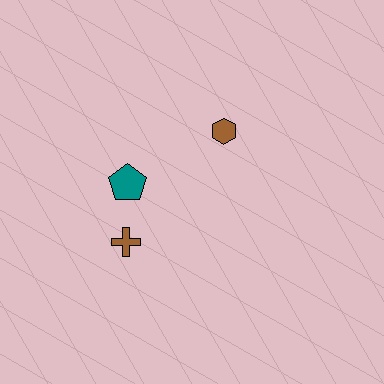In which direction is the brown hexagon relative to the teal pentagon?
The brown hexagon is to the right of the teal pentagon.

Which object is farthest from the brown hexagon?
The brown cross is farthest from the brown hexagon.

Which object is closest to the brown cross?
The teal pentagon is closest to the brown cross.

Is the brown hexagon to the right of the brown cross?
Yes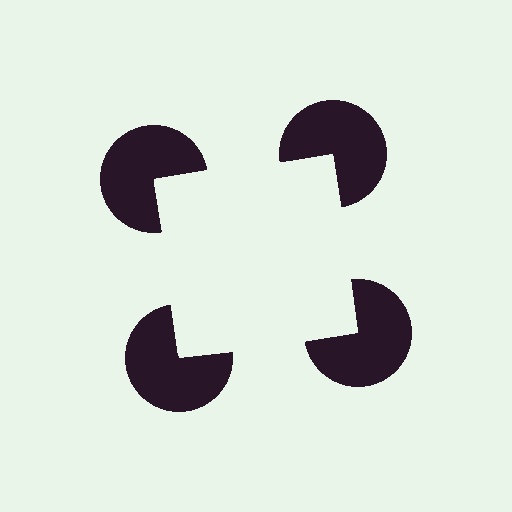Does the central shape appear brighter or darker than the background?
It typically appears slightly brighter than the background, even though no actual brightness change is drawn.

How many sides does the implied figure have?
4 sides.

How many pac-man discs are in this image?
There are 4 — one at each vertex of the illusory square.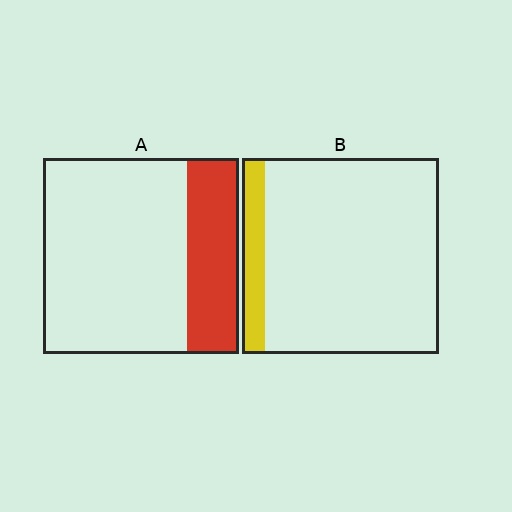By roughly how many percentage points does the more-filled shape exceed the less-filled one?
By roughly 15 percentage points (A over B).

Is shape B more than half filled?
No.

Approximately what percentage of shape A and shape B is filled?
A is approximately 25% and B is approximately 10%.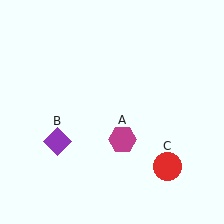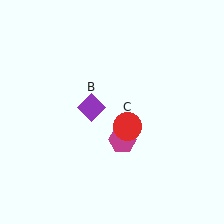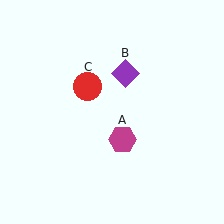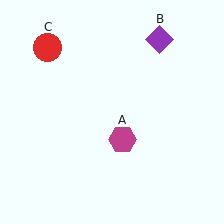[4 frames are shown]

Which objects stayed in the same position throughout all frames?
Magenta hexagon (object A) remained stationary.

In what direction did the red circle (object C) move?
The red circle (object C) moved up and to the left.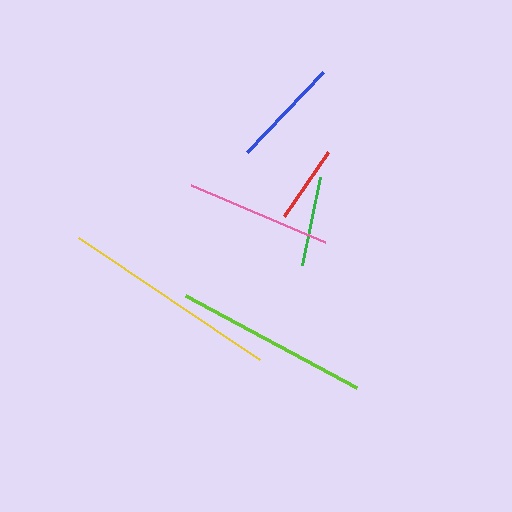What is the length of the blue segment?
The blue segment is approximately 110 pixels long.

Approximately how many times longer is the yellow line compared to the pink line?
The yellow line is approximately 1.5 times the length of the pink line.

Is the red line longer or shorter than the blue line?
The blue line is longer than the red line.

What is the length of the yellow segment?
The yellow segment is approximately 218 pixels long.